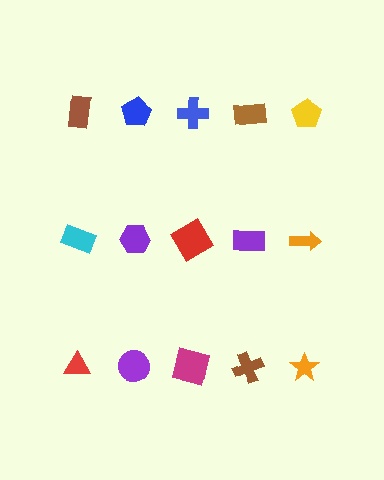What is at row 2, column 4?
A purple rectangle.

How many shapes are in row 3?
5 shapes.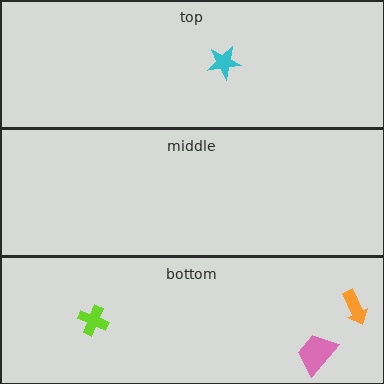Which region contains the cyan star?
The top region.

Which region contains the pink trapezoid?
The bottom region.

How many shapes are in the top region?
1.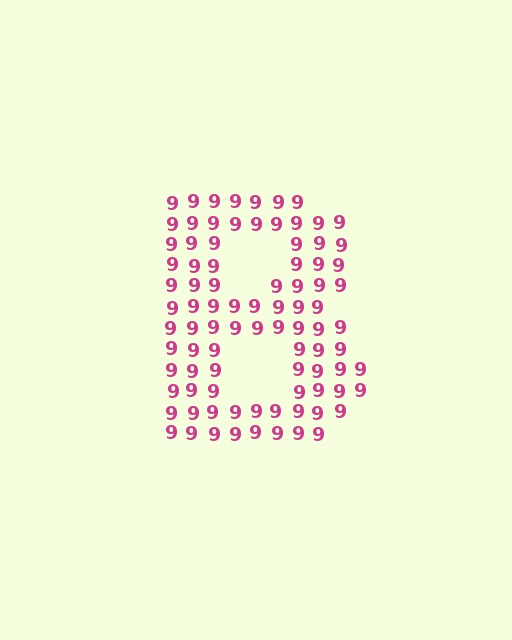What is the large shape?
The large shape is the letter B.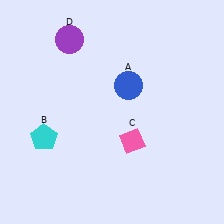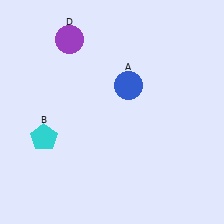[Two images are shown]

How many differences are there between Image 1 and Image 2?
There is 1 difference between the two images.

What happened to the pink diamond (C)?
The pink diamond (C) was removed in Image 2. It was in the bottom-right area of Image 1.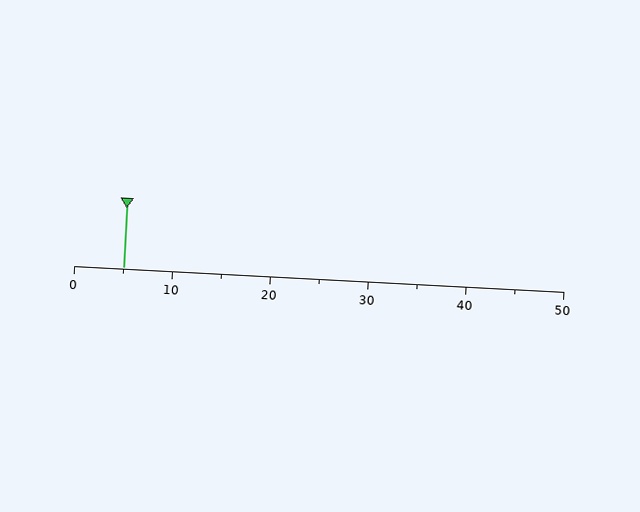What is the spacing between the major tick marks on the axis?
The major ticks are spaced 10 apart.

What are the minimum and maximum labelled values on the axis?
The axis runs from 0 to 50.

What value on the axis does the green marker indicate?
The marker indicates approximately 5.